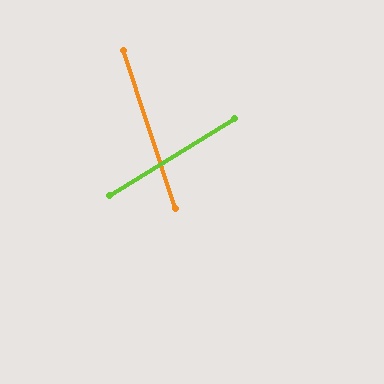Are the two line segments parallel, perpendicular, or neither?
Neither parallel nor perpendicular — they differ by about 77°.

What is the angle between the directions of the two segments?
Approximately 77 degrees.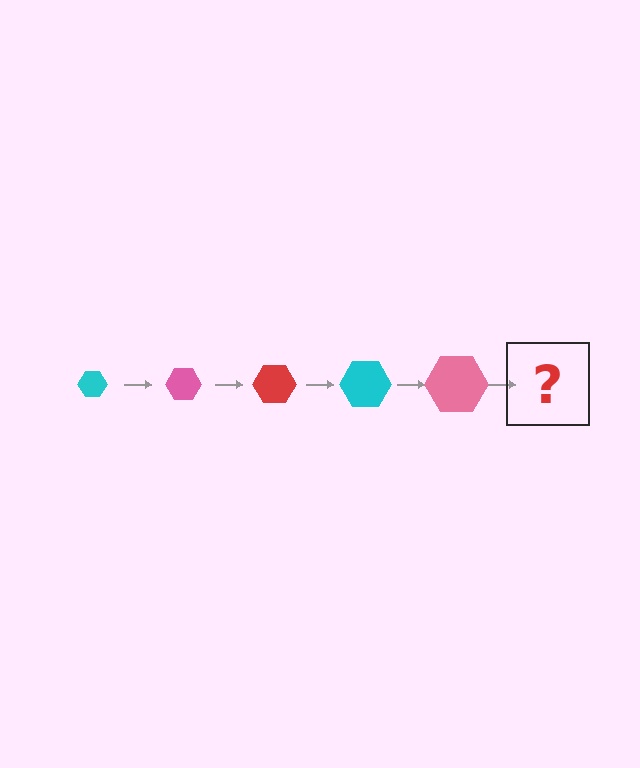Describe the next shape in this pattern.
It should be a red hexagon, larger than the previous one.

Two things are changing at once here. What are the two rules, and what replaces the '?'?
The two rules are that the hexagon grows larger each step and the color cycles through cyan, pink, and red. The '?' should be a red hexagon, larger than the previous one.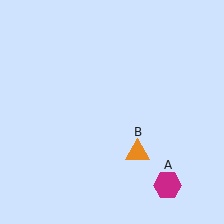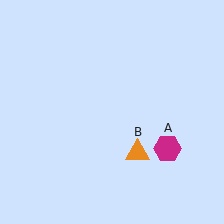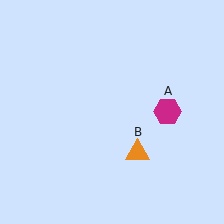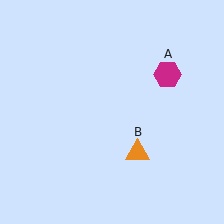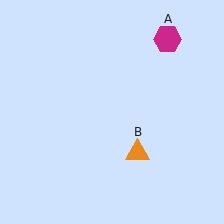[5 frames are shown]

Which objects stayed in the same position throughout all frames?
Orange triangle (object B) remained stationary.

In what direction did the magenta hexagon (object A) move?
The magenta hexagon (object A) moved up.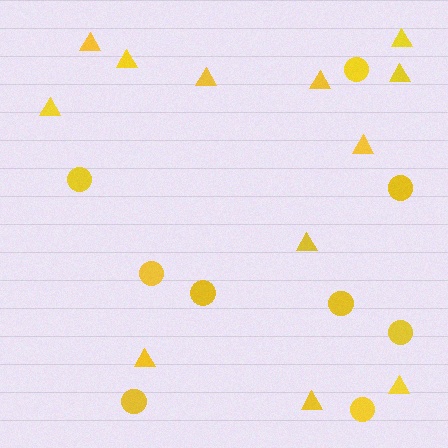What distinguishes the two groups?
There are 2 groups: one group of circles (9) and one group of triangles (12).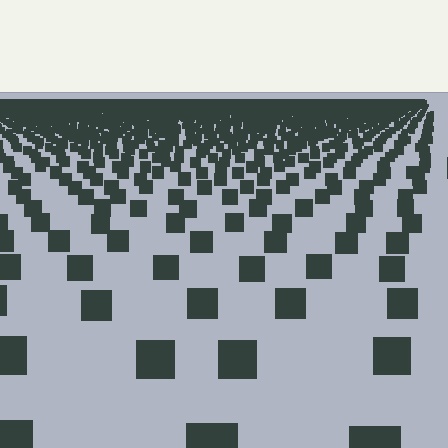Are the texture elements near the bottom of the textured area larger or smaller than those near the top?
Larger. Near the bottom, elements are closer to the viewer and appear at a bigger on-screen size.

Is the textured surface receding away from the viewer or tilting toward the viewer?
The surface is receding away from the viewer. Texture elements get smaller and denser toward the top.